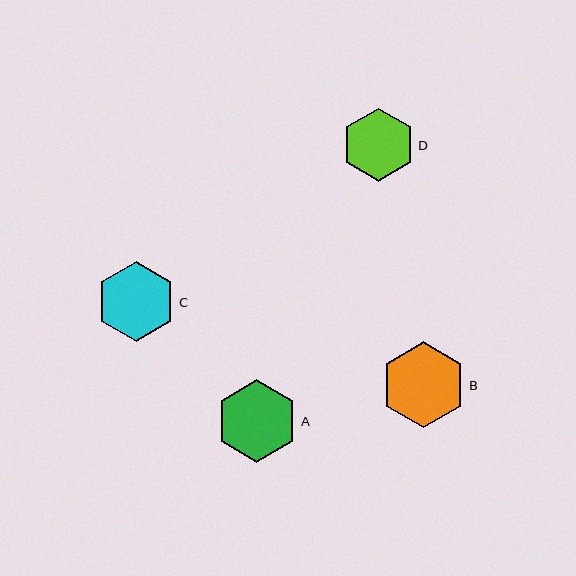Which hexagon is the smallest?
Hexagon D is the smallest with a size of approximately 73 pixels.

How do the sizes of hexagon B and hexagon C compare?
Hexagon B and hexagon C are approximately the same size.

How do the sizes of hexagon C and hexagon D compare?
Hexagon C and hexagon D are approximately the same size.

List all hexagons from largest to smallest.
From largest to smallest: B, A, C, D.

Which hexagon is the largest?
Hexagon B is the largest with a size of approximately 86 pixels.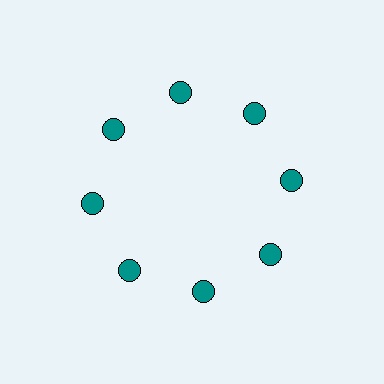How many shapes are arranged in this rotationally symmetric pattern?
There are 8 shapes, arranged in 8 groups of 1.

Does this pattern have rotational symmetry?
Yes, this pattern has 8-fold rotational symmetry. It looks the same after rotating 45 degrees around the center.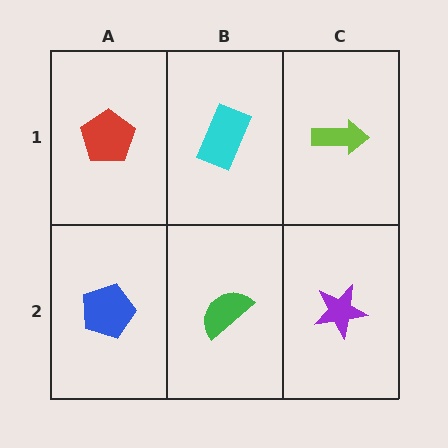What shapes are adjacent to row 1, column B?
A green semicircle (row 2, column B), a red pentagon (row 1, column A), a lime arrow (row 1, column C).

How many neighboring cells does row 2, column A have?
2.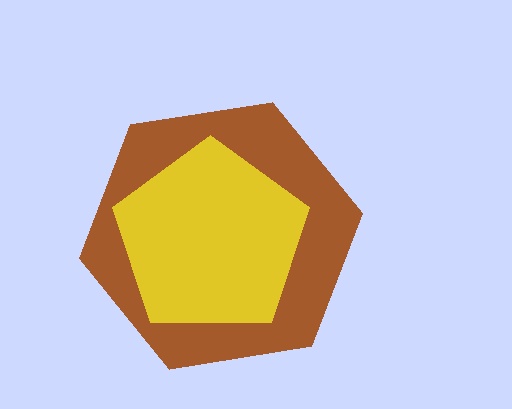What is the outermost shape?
The brown hexagon.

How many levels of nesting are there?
2.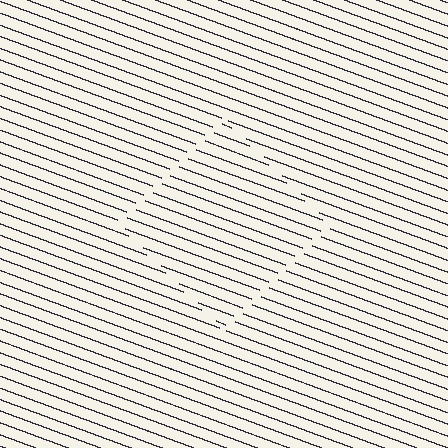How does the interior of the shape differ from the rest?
The interior of the shape contains the same grating, shifted by half a period — the contour is defined by the phase discontinuity where line-ends from the inner and outer gratings abut.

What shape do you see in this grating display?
An illusory square. The interior of the shape contains the same grating, shifted by half a period — the contour is defined by the phase discontinuity where line-ends from the inner and outer gratings abut.